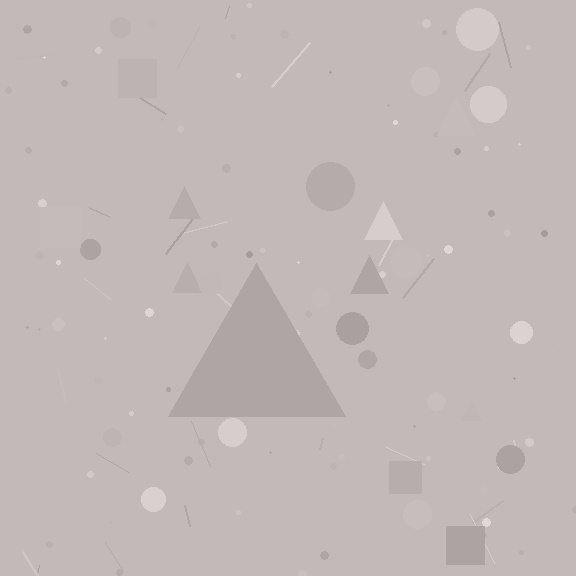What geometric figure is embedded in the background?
A triangle is embedded in the background.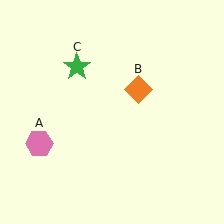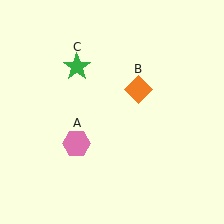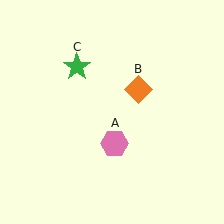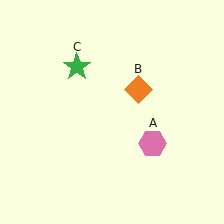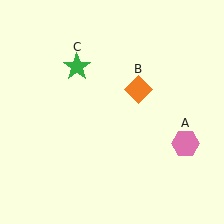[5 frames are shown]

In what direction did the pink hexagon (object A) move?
The pink hexagon (object A) moved right.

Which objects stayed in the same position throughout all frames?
Orange diamond (object B) and green star (object C) remained stationary.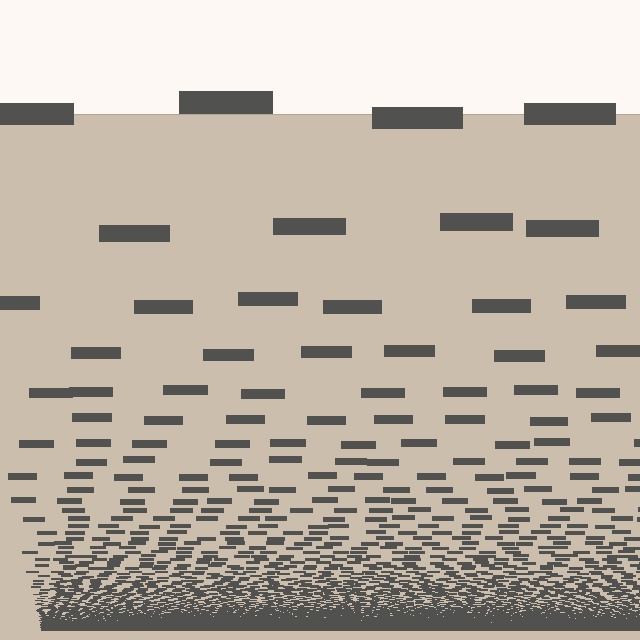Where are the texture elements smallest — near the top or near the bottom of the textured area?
Near the bottom.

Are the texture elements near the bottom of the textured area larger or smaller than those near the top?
Smaller. The gradient is inverted — elements near the bottom are smaller and denser.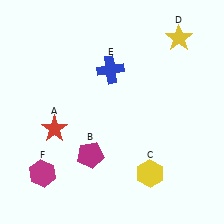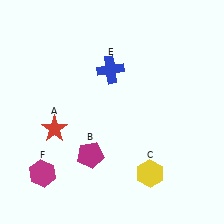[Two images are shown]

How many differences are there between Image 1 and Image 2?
There is 1 difference between the two images.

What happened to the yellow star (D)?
The yellow star (D) was removed in Image 2. It was in the top-right area of Image 1.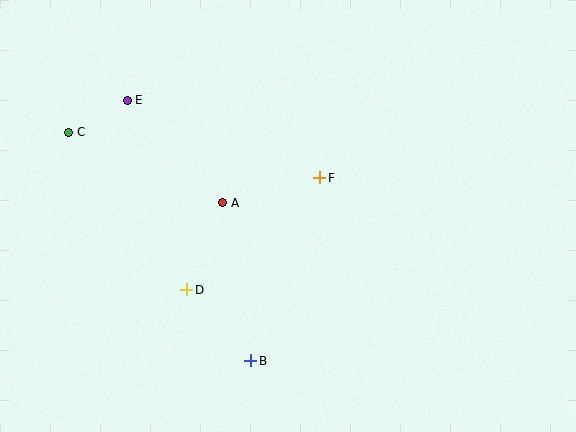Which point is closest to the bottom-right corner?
Point B is closest to the bottom-right corner.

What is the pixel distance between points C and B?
The distance between C and B is 292 pixels.